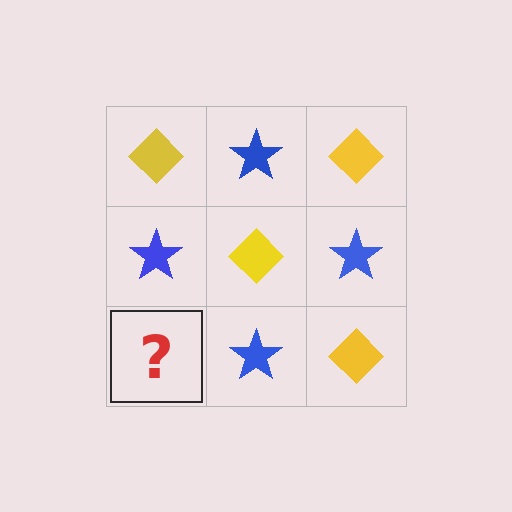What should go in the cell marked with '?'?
The missing cell should contain a yellow diamond.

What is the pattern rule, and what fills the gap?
The rule is that it alternates yellow diamond and blue star in a checkerboard pattern. The gap should be filled with a yellow diamond.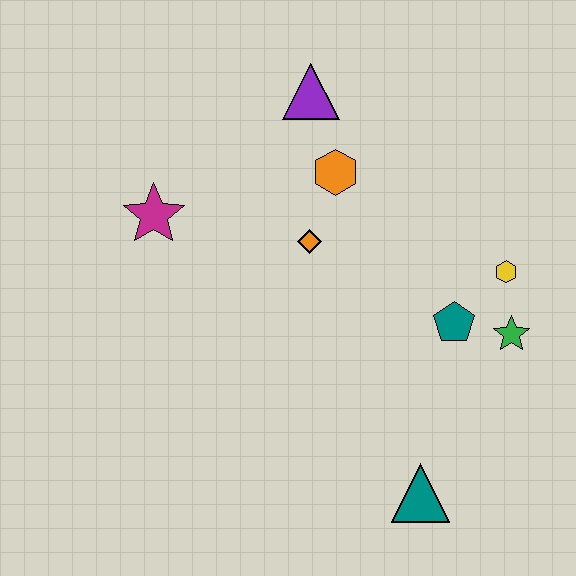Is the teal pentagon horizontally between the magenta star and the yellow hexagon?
Yes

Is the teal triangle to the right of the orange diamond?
Yes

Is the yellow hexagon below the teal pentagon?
No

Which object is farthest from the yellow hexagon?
The magenta star is farthest from the yellow hexagon.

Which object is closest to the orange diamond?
The orange hexagon is closest to the orange diamond.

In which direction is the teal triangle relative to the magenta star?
The teal triangle is below the magenta star.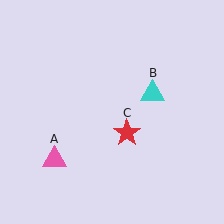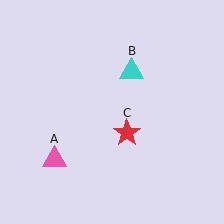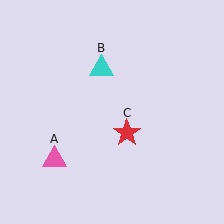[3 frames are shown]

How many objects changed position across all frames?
1 object changed position: cyan triangle (object B).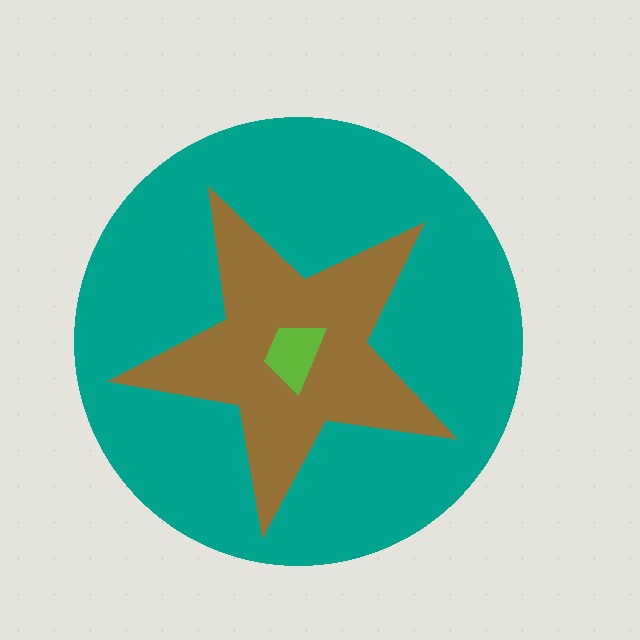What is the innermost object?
The lime trapezoid.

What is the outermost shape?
The teal circle.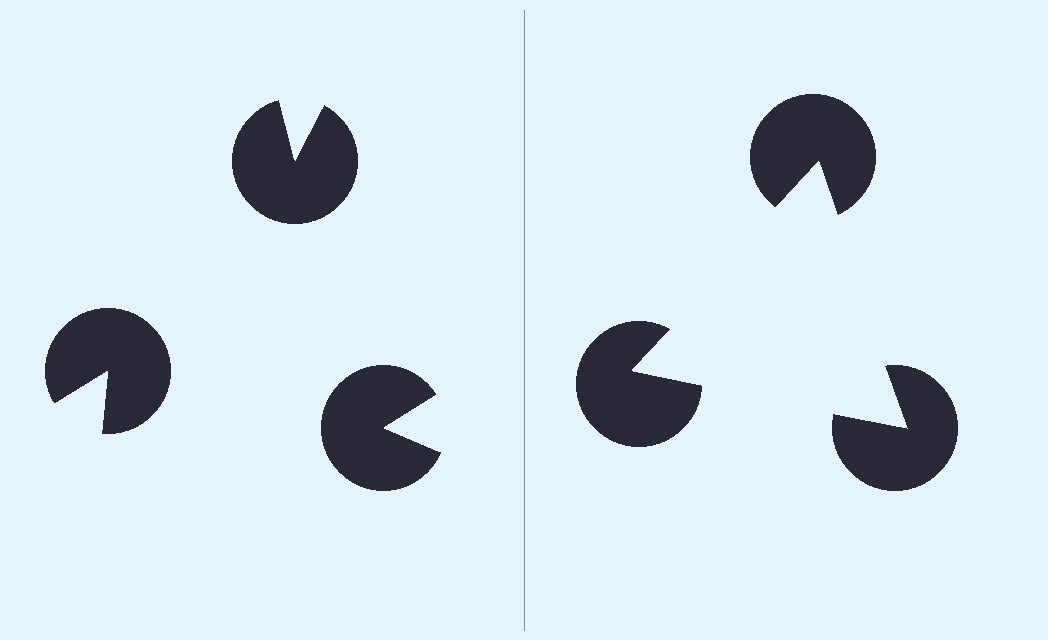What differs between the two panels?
The pac-man discs are positioned identically on both sides; only the wedge orientations differ. On the right they align to a triangle; on the left they are misaligned.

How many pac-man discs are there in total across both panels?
6 — 3 on each side.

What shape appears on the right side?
An illusory triangle.